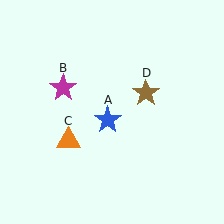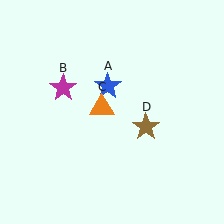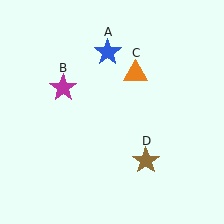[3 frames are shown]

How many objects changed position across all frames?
3 objects changed position: blue star (object A), orange triangle (object C), brown star (object D).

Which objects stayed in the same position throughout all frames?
Magenta star (object B) remained stationary.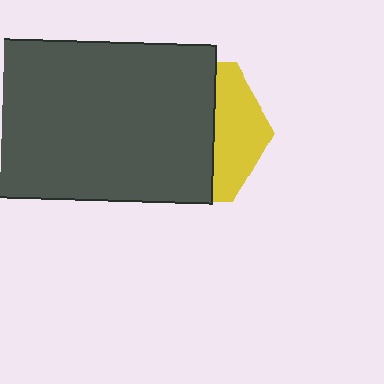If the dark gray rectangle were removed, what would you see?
You would see the complete yellow hexagon.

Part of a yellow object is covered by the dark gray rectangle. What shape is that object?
It is a hexagon.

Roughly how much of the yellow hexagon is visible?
A small part of it is visible (roughly 33%).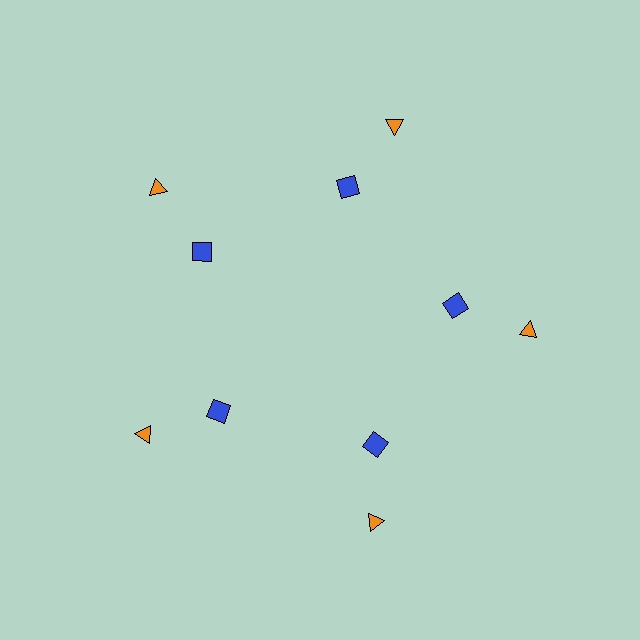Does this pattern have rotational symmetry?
Yes, this pattern has 5-fold rotational symmetry. It looks the same after rotating 72 degrees around the center.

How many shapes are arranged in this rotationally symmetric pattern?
There are 10 shapes, arranged in 5 groups of 2.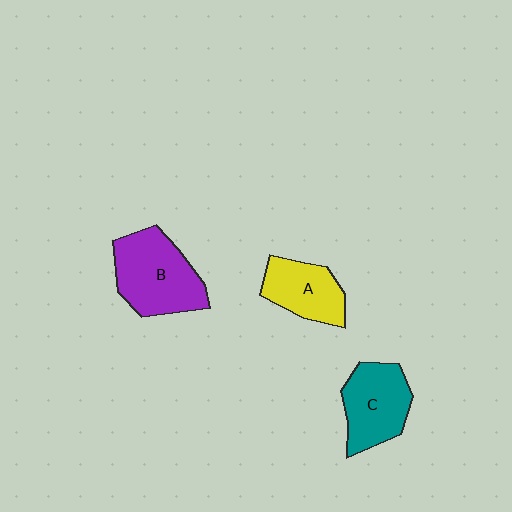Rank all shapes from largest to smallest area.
From largest to smallest: B (purple), C (teal), A (yellow).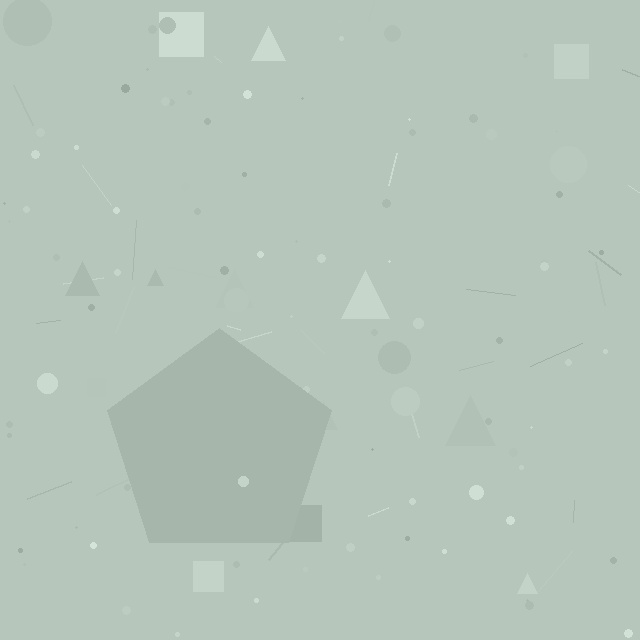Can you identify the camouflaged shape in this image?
The camouflaged shape is a pentagon.